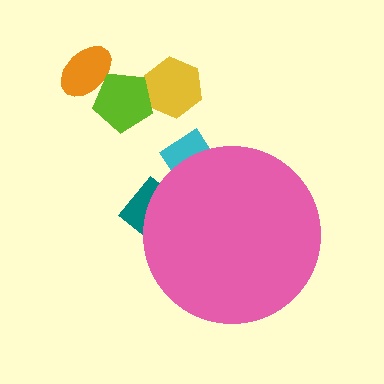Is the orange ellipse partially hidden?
No, the orange ellipse is fully visible.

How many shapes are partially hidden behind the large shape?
2 shapes are partially hidden.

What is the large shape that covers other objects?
A pink circle.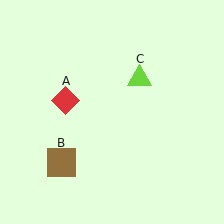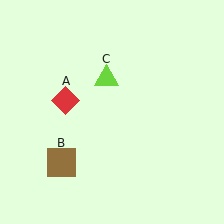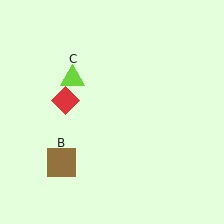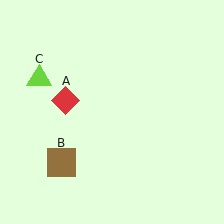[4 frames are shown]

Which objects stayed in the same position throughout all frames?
Red diamond (object A) and brown square (object B) remained stationary.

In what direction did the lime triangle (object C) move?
The lime triangle (object C) moved left.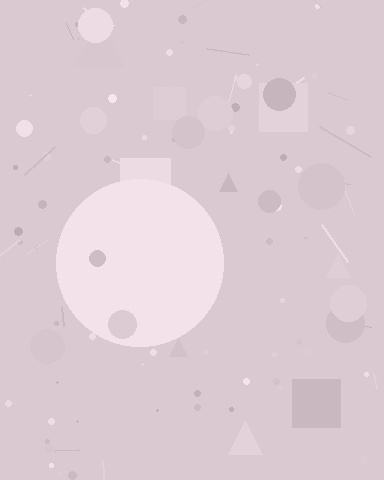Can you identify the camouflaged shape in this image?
The camouflaged shape is a circle.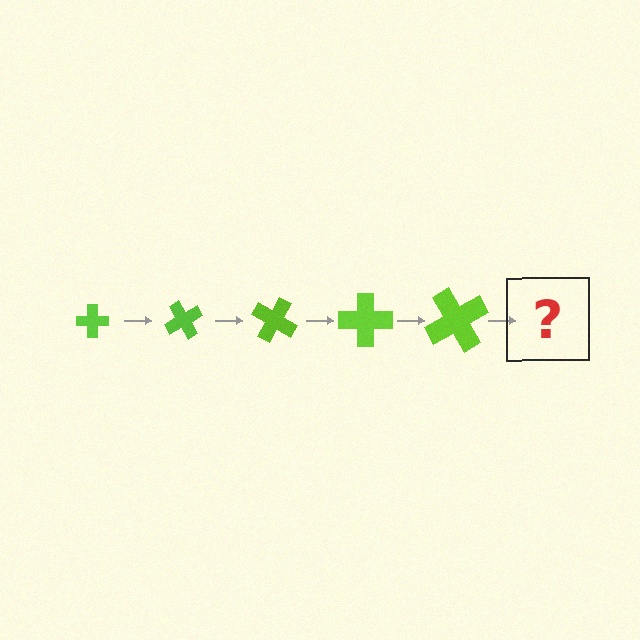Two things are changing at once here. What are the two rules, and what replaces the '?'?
The two rules are that the cross grows larger each step and it rotates 60 degrees each step. The '?' should be a cross, larger than the previous one and rotated 300 degrees from the start.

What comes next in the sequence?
The next element should be a cross, larger than the previous one and rotated 300 degrees from the start.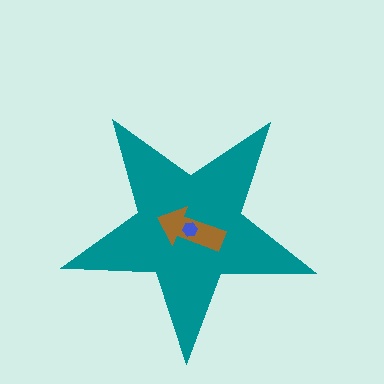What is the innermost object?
The blue hexagon.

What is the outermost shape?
The teal star.